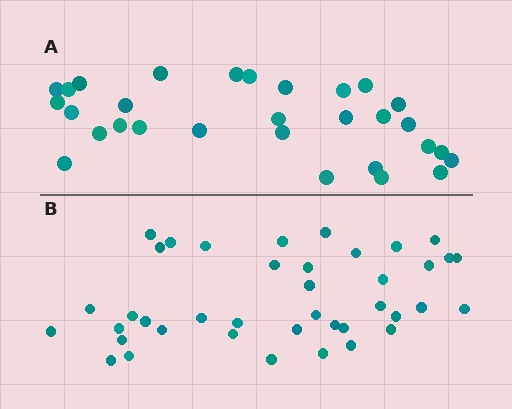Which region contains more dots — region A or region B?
Region B (the bottom region) has more dots.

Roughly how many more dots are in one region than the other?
Region B has roughly 10 or so more dots than region A.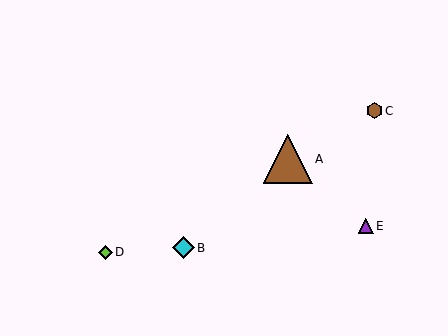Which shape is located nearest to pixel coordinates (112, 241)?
The lime diamond (labeled D) at (106, 252) is nearest to that location.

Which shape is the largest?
The brown triangle (labeled A) is the largest.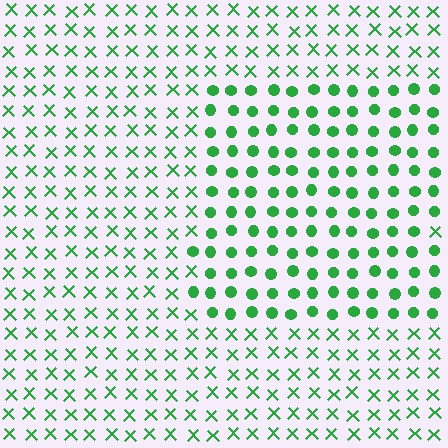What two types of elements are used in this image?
The image uses circles inside the rectangle region and X marks outside it.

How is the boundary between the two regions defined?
The boundary is defined by a change in element shape: circles inside vs. X marks outside. All elements share the same color and spacing.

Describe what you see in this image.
The image is filled with small green elements arranged in a uniform grid. A rectangle-shaped region contains circles, while the surrounding area contains X marks. The boundary is defined purely by the change in element shape.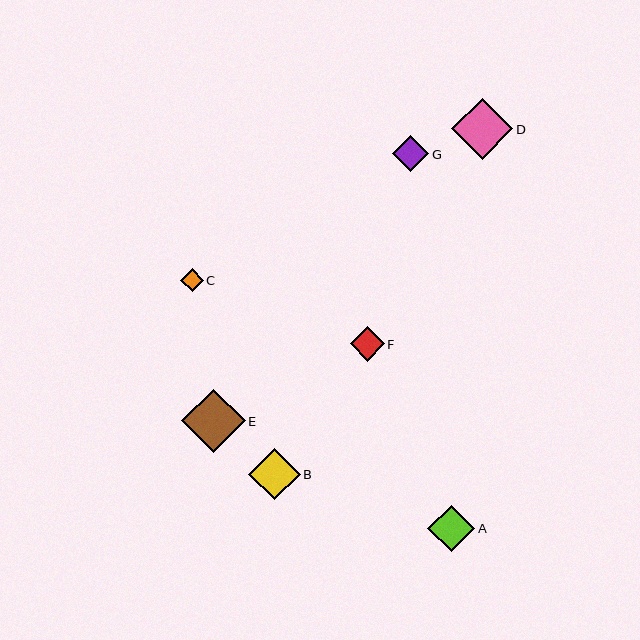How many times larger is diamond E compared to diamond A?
Diamond E is approximately 1.4 times the size of diamond A.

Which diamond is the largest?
Diamond E is the largest with a size of approximately 63 pixels.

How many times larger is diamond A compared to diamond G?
Diamond A is approximately 1.3 times the size of diamond G.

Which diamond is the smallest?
Diamond C is the smallest with a size of approximately 23 pixels.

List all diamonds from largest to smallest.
From largest to smallest: E, D, B, A, G, F, C.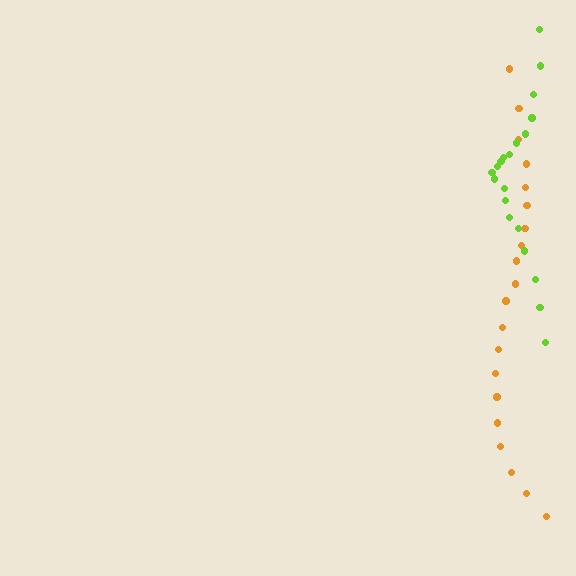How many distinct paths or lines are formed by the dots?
There are 2 distinct paths.